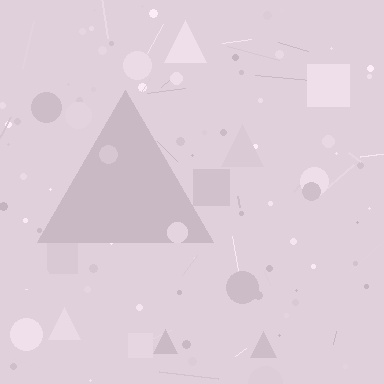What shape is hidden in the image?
A triangle is hidden in the image.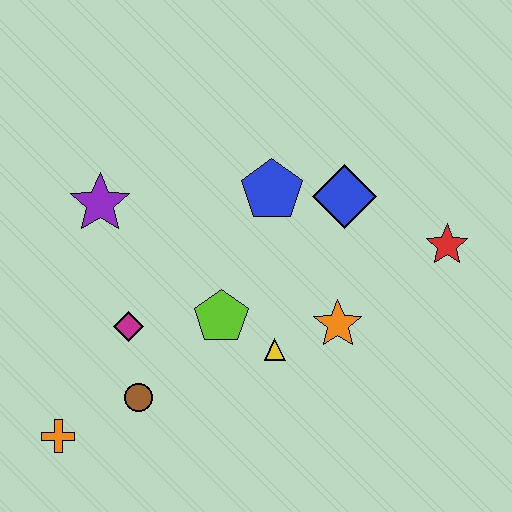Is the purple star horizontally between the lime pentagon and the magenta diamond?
No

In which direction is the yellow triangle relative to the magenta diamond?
The yellow triangle is to the right of the magenta diamond.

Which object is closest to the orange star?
The yellow triangle is closest to the orange star.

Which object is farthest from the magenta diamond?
The red star is farthest from the magenta diamond.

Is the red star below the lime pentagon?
No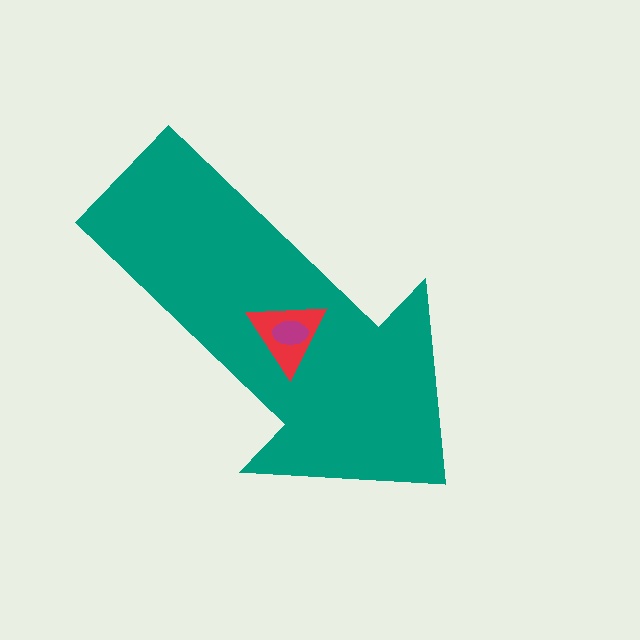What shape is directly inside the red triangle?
The magenta ellipse.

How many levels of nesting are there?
3.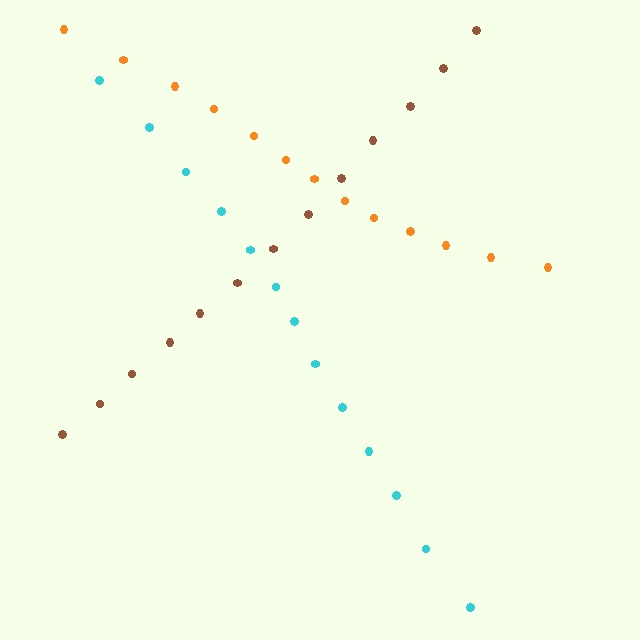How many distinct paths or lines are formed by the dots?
There are 3 distinct paths.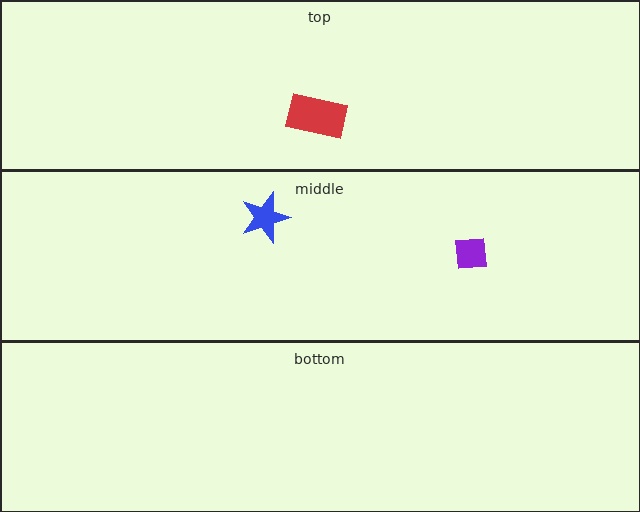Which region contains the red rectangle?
The top region.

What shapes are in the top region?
The red rectangle.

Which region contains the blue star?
The middle region.